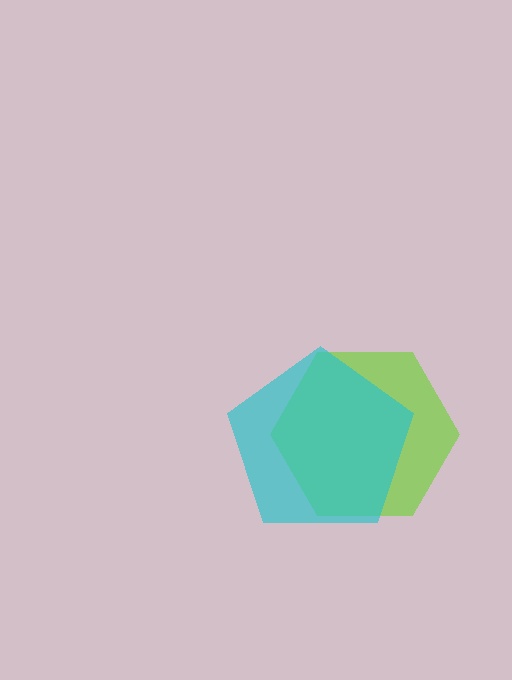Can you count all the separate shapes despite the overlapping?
Yes, there are 2 separate shapes.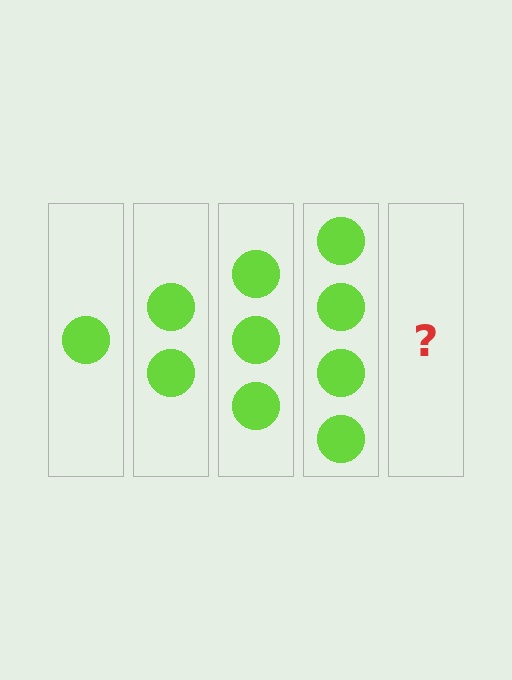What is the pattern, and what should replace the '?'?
The pattern is that each step adds one more circle. The '?' should be 5 circles.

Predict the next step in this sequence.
The next step is 5 circles.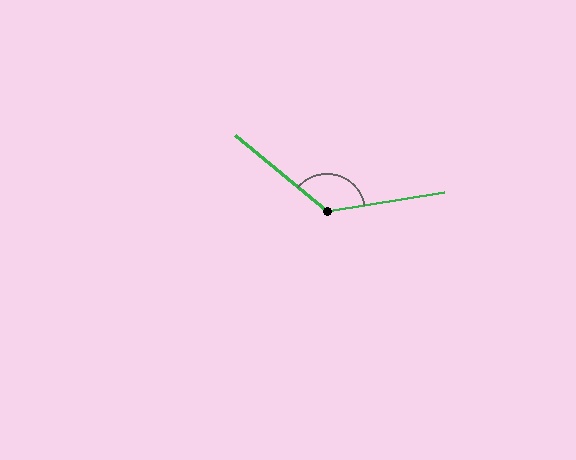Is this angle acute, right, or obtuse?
It is obtuse.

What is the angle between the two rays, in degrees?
Approximately 131 degrees.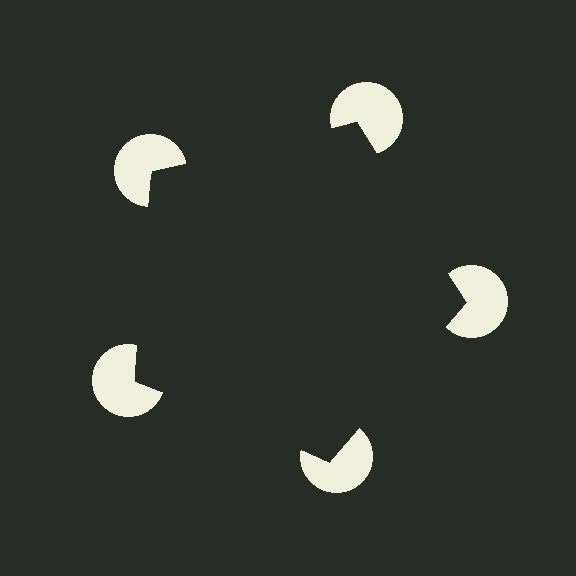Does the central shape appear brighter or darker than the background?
It typically appears slightly darker than the background, even though no actual brightness change is drawn.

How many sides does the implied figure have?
5 sides.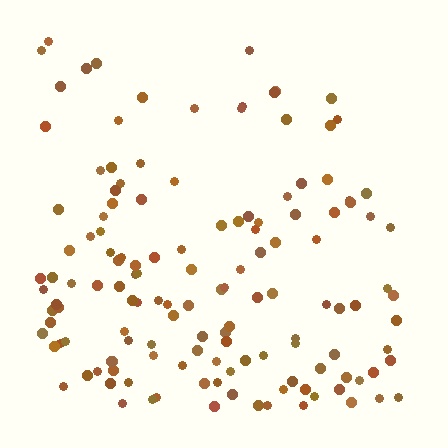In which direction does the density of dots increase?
From top to bottom, with the bottom side densest.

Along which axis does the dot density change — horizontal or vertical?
Vertical.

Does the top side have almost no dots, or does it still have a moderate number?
Still a moderate number, just noticeably fewer than the bottom.